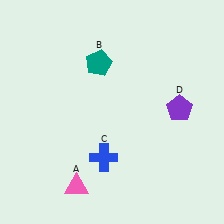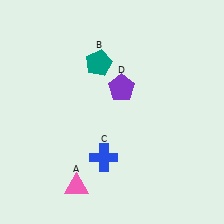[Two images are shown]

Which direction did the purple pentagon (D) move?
The purple pentagon (D) moved left.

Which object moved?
The purple pentagon (D) moved left.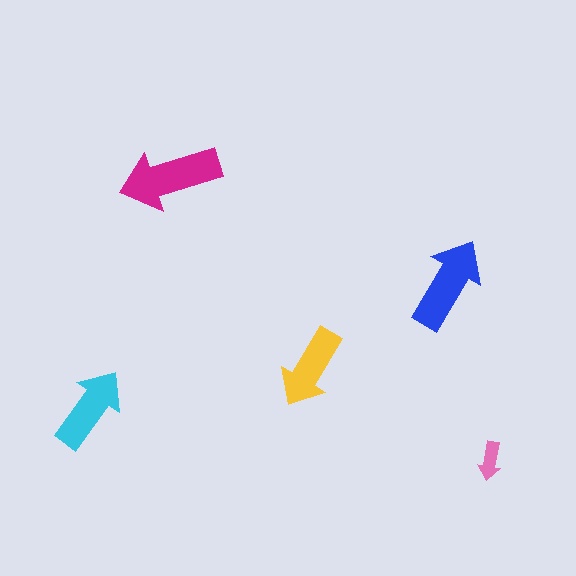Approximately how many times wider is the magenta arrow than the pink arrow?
About 2.5 times wider.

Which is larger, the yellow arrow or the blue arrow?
The blue one.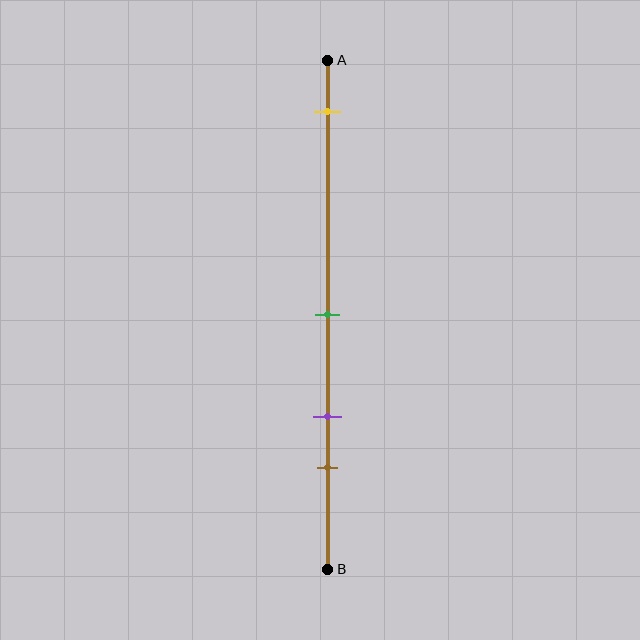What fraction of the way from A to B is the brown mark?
The brown mark is approximately 80% (0.8) of the way from A to B.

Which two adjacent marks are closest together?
The purple and brown marks are the closest adjacent pair.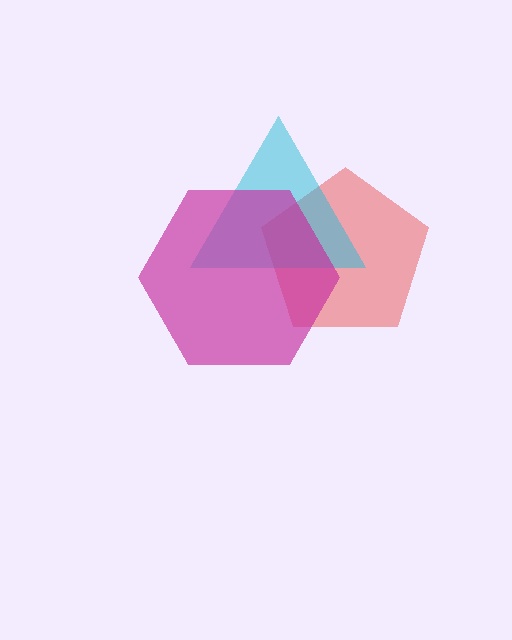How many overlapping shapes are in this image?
There are 3 overlapping shapes in the image.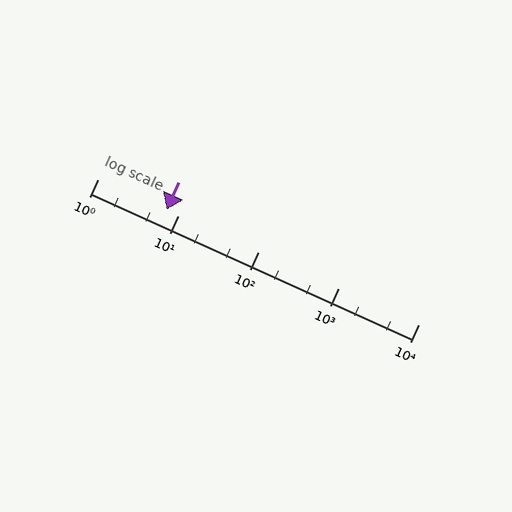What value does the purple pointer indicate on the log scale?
The pointer indicates approximately 7.3.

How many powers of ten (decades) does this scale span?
The scale spans 4 decades, from 1 to 10000.